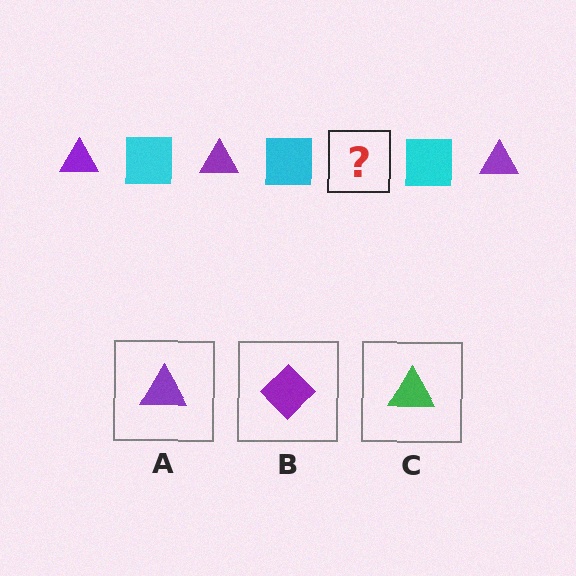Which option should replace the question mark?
Option A.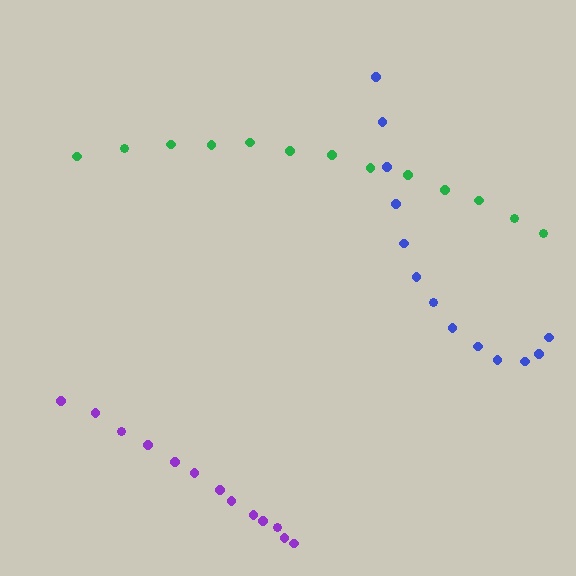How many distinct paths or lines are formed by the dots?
There are 3 distinct paths.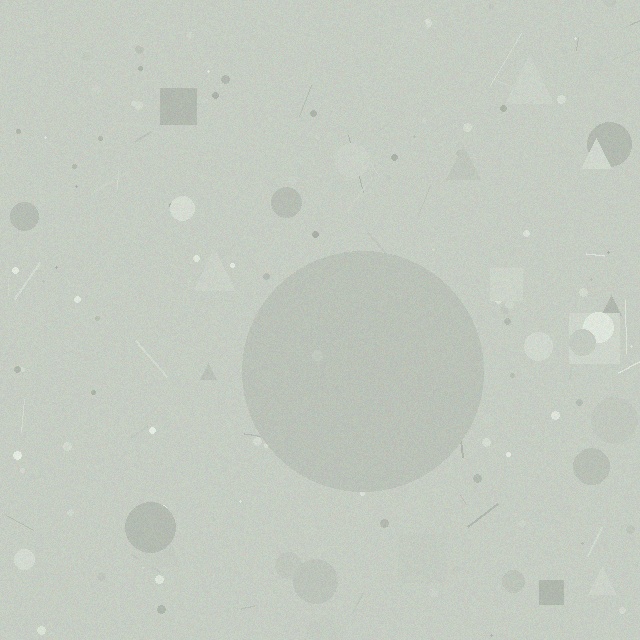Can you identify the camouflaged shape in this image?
The camouflaged shape is a circle.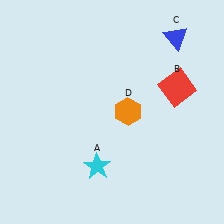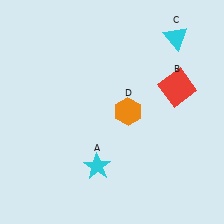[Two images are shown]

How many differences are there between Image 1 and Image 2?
There is 1 difference between the two images.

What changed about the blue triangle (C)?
In Image 1, C is blue. In Image 2, it changed to cyan.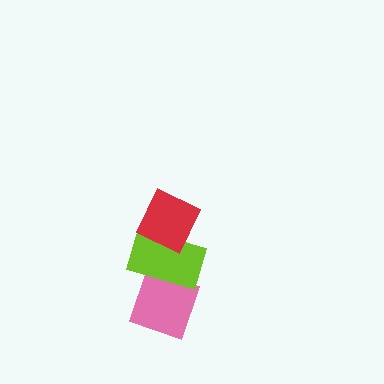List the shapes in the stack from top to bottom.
From top to bottom: the red diamond, the lime rectangle, the pink diamond.